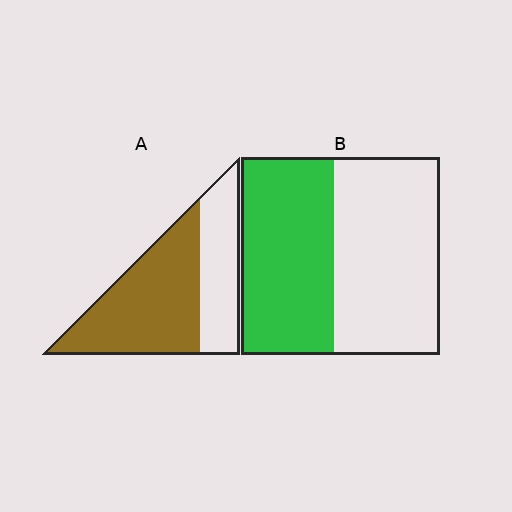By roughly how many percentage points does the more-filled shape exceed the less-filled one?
By roughly 15 percentage points (A over B).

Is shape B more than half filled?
Roughly half.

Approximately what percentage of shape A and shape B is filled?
A is approximately 65% and B is approximately 45%.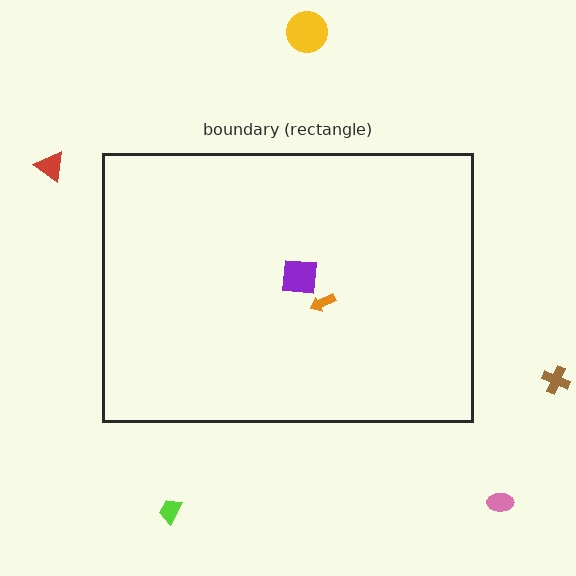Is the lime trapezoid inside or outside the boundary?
Outside.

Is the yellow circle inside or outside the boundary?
Outside.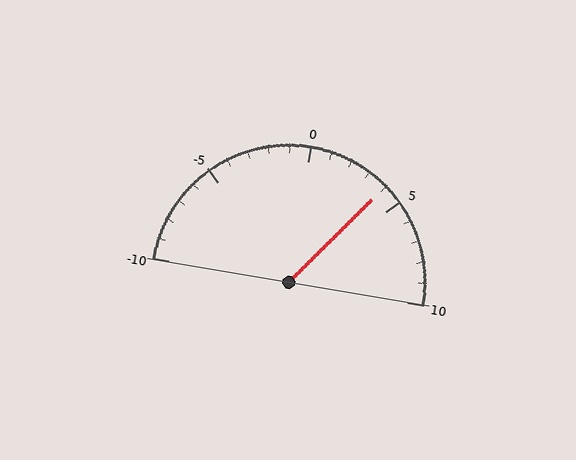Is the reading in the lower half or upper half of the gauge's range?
The reading is in the upper half of the range (-10 to 10).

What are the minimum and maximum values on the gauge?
The gauge ranges from -10 to 10.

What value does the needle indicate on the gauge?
The needle indicates approximately 4.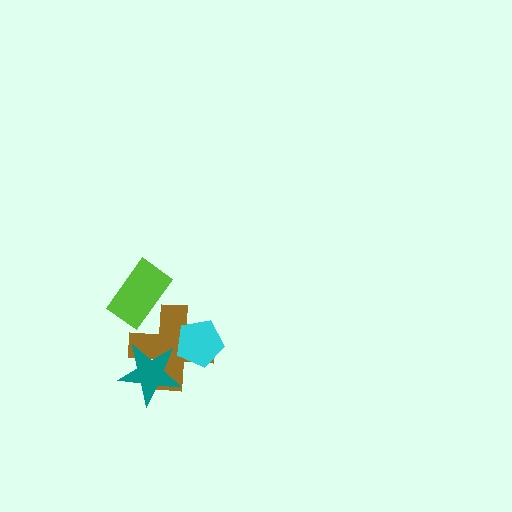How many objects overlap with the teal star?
1 object overlaps with the teal star.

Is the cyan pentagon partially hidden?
No, no other shape covers it.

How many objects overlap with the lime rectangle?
1 object overlaps with the lime rectangle.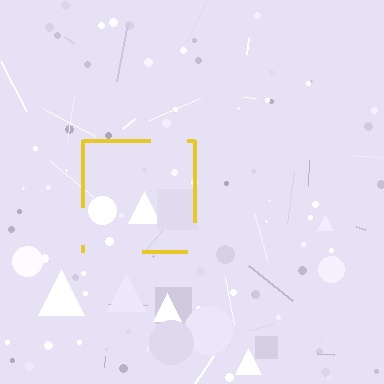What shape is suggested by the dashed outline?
The dashed outline suggests a square.